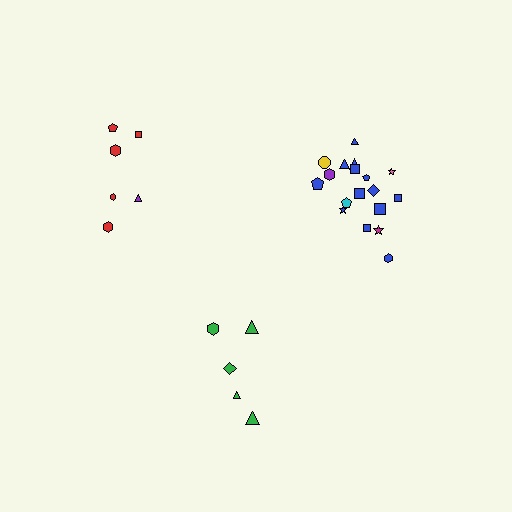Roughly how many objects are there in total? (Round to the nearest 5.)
Roughly 30 objects in total.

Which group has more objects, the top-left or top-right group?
The top-right group.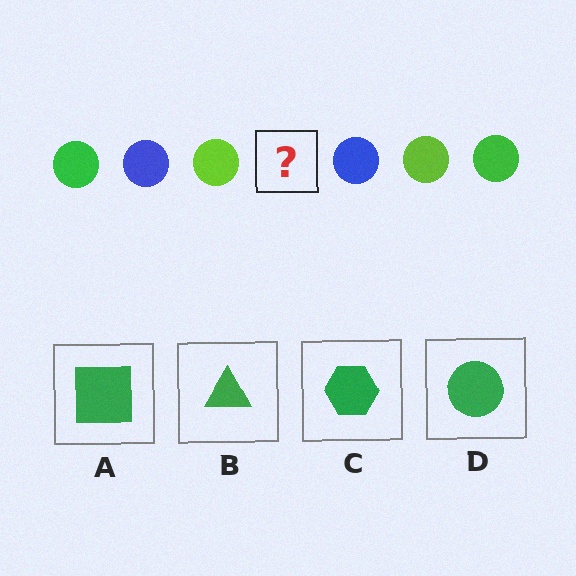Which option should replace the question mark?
Option D.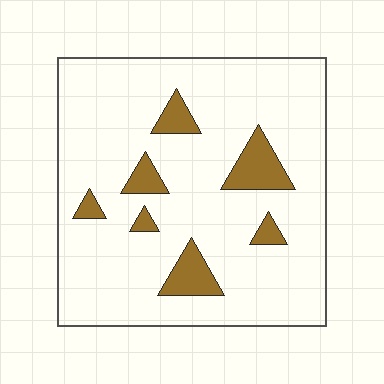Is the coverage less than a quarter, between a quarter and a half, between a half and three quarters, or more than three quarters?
Less than a quarter.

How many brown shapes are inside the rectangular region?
7.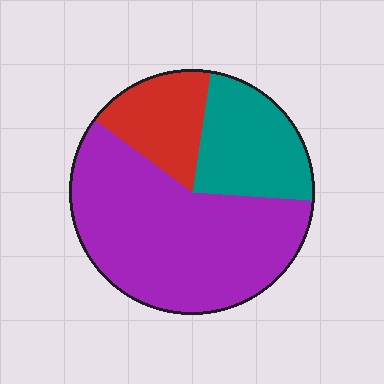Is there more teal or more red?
Teal.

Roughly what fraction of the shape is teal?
Teal takes up about one quarter (1/4) of the shape.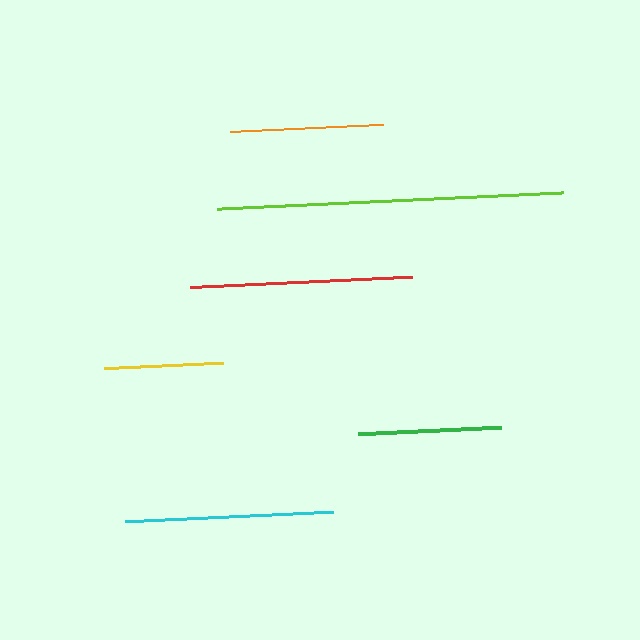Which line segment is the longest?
The lime line is the longest at approximately 347 pixels.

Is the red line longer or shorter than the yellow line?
The red line is longer than the yellow line.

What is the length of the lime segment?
The lime segment is approximately 347 pixels long.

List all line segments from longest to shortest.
From longest to shortest: lime, red, cyan, orange, green, yellow.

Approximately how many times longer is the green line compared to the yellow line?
The green line is approximately 1.2 times the length of the yellow line.